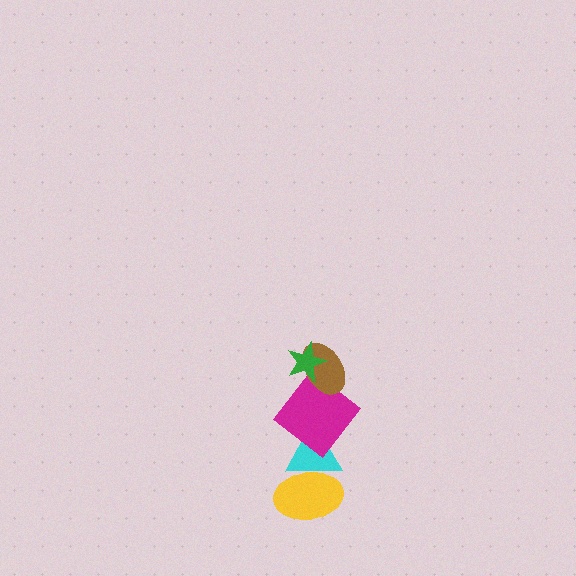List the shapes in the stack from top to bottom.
From top to bottom: the green star, the brown ellipse, the magenta diamond, the cyan triangle, the yellow ellipse.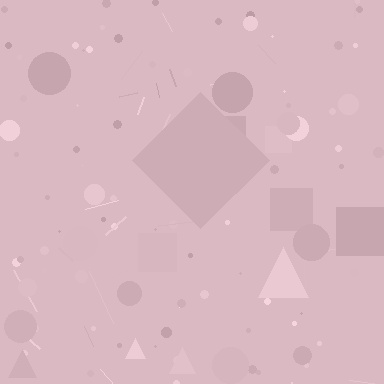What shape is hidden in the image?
A diamond is hidden in the image.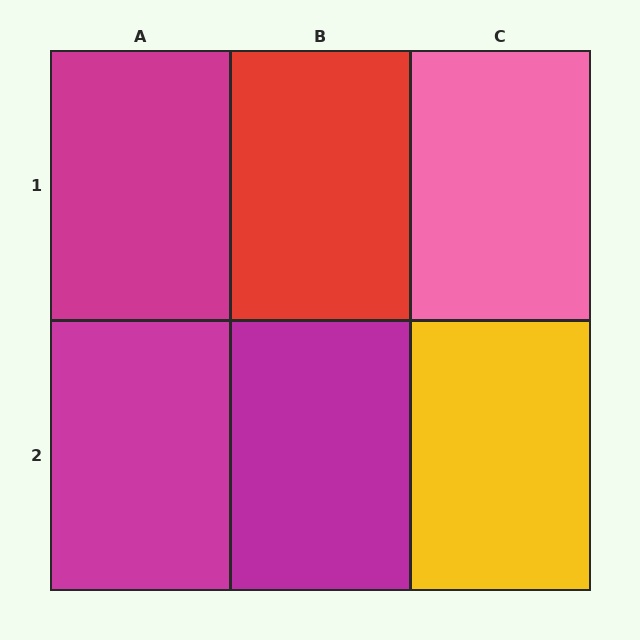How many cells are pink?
1 cell is pink.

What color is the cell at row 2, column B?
Magenta.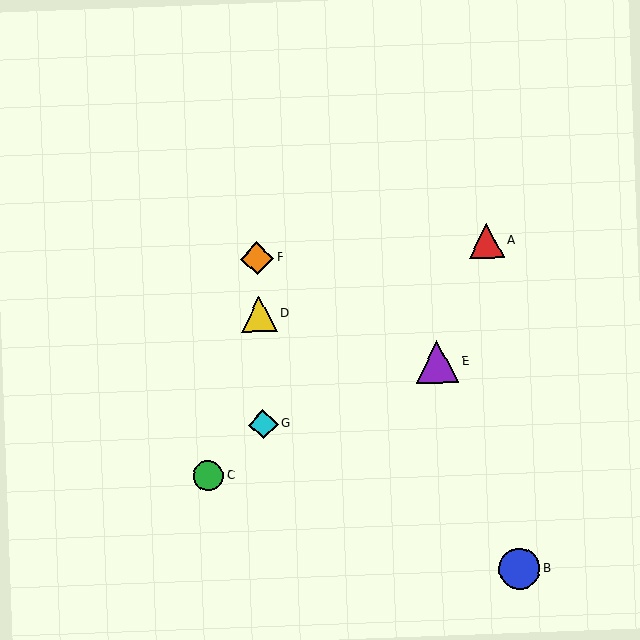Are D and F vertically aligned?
Yes, both are at x≈259.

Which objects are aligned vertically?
Objects D, F, G are aligned vertically.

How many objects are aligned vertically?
3 objects (D, F, G) are aligned vertically.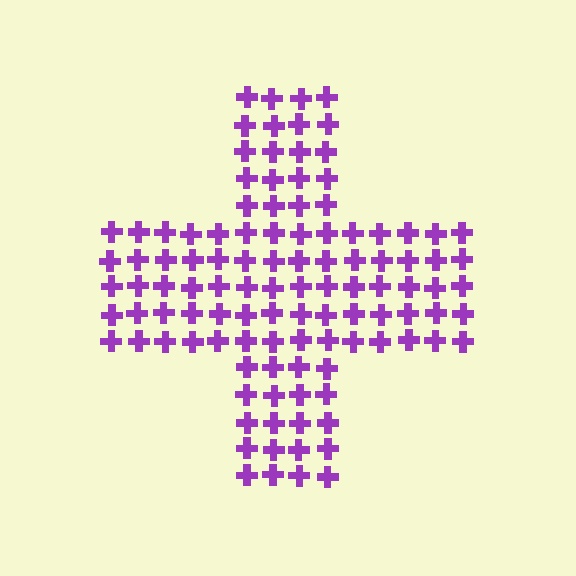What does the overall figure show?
The overall figure shows a cross.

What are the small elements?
The small elements are crosses.